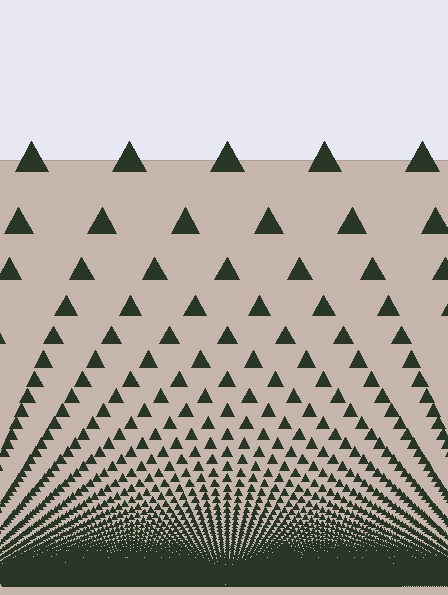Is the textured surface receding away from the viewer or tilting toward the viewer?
The surface appears to tilt toward the viewer. Texture elements get larger and sparser toward the top.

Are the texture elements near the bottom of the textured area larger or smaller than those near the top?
Smaller. The gradient is inverted — elements near the bottom are smaller and denser.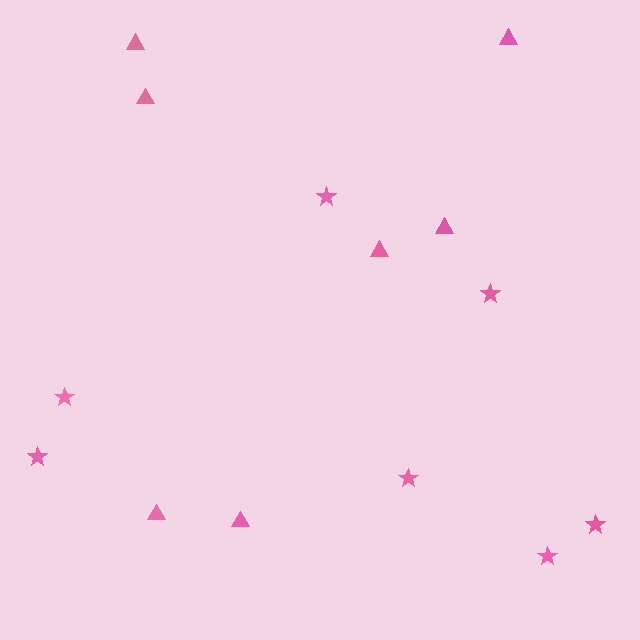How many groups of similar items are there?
There are 2 groups: one group of triangles (7) and one group of stars (7).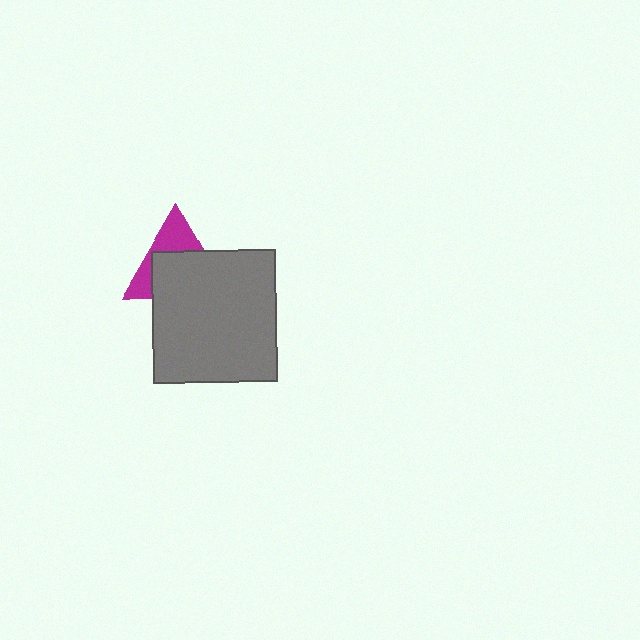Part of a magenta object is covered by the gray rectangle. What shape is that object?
It is a triangle.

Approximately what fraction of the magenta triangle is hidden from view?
Roughly 61% of the magenta triangle is hidden behind the gray rectangle.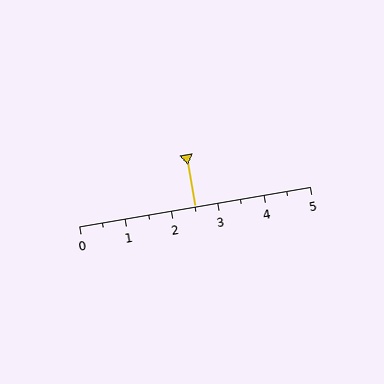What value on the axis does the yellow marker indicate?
The marker indicates approximately 2.5.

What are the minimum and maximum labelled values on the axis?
The axis runs from 0 to 5.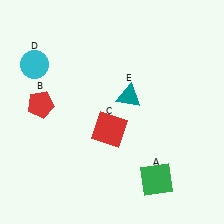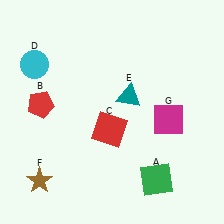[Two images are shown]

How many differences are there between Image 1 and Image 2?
There are 2 differences between the two images.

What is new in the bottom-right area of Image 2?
A magenta square (G) was added in the bottom-right area of Image 2.